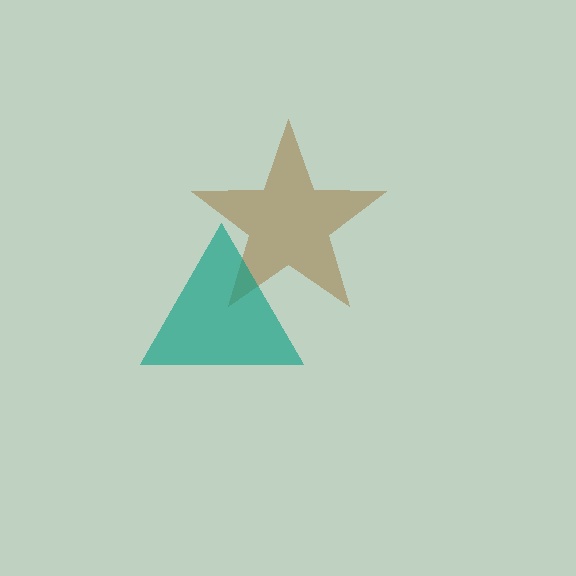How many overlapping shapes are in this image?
There are 2 overlapping shapes in the image.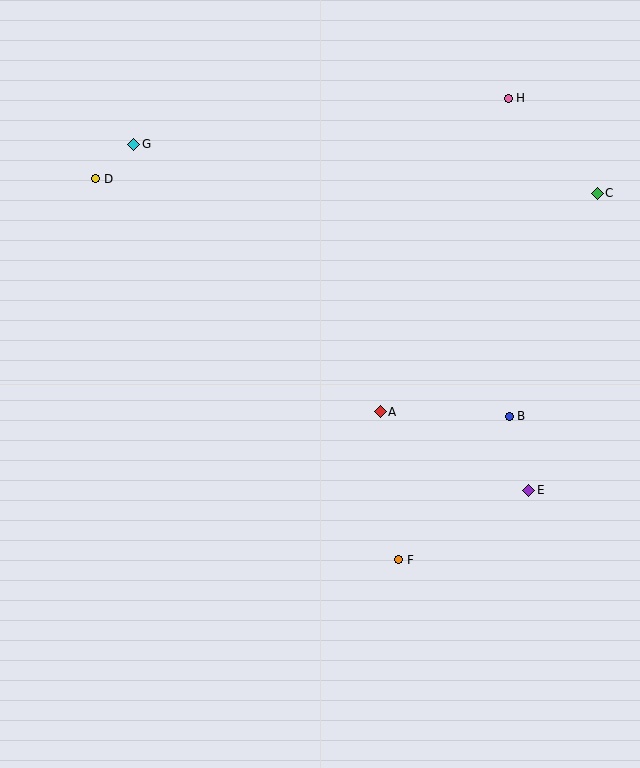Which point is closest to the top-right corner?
Point H is closest to the top-right corner.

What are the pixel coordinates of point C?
Point C is at (597, 193).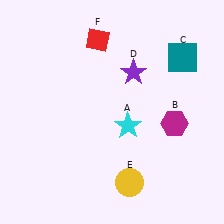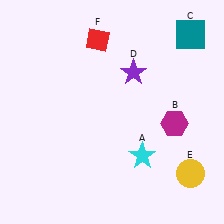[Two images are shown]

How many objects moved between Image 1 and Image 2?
3 objects moved between the two images.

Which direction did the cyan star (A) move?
The cyan star (A) moved down.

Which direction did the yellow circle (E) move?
The yellow circle (E) moved right.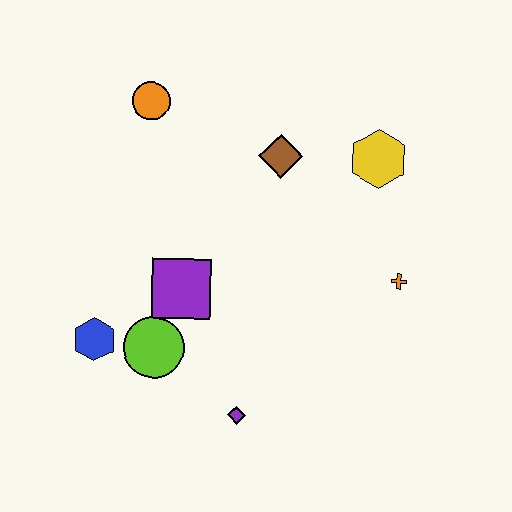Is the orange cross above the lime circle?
Yes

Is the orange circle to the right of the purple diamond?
No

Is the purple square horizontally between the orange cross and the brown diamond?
No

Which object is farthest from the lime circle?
The yellow hexagon is farthest from the lime circle.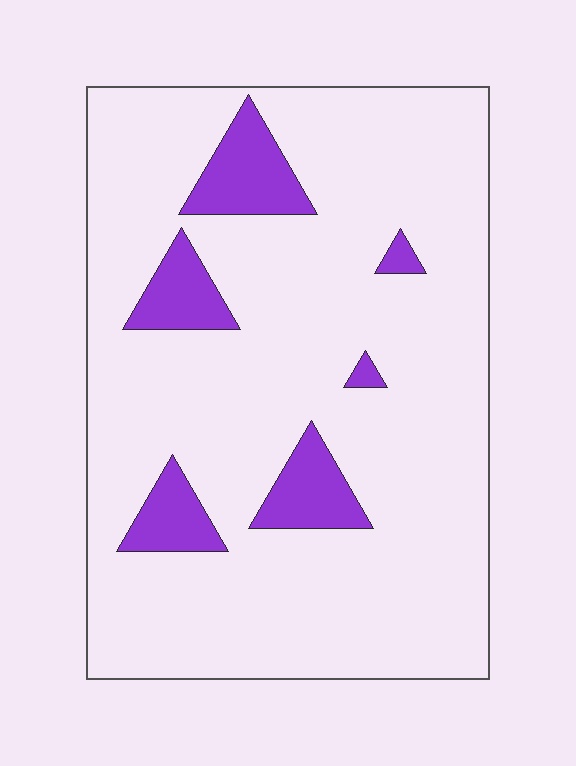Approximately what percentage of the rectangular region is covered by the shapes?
Approximately 10%.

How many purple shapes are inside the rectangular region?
6.